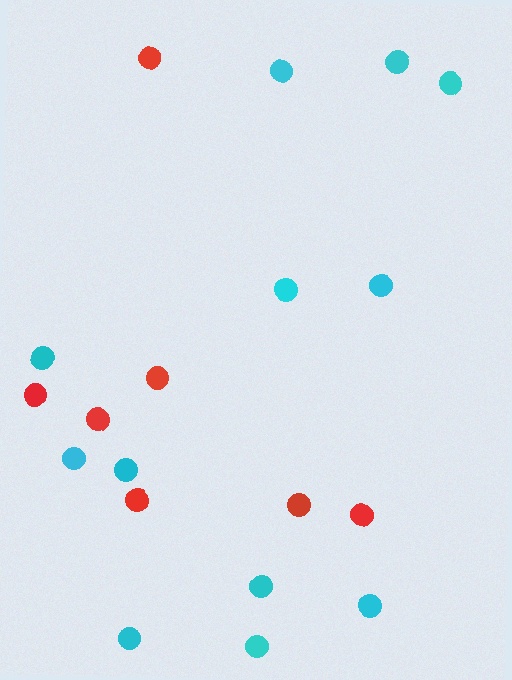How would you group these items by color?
There are 2 groups: one group of cyan circles (12) and one group of red circles (7).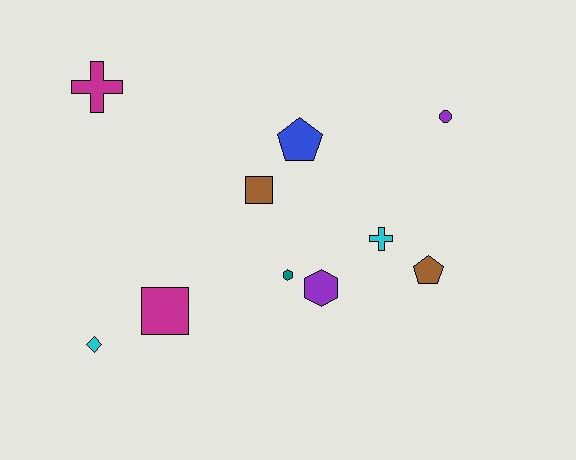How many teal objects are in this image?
There is 1 teal object.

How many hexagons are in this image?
There are 2 hexagons.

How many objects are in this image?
There are 10 objects.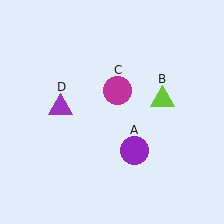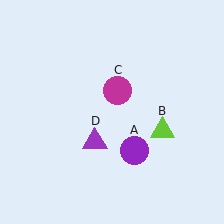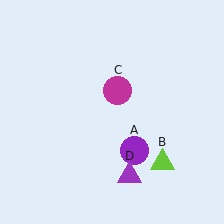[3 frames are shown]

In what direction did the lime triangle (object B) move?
The lime triangle (object B) moved down.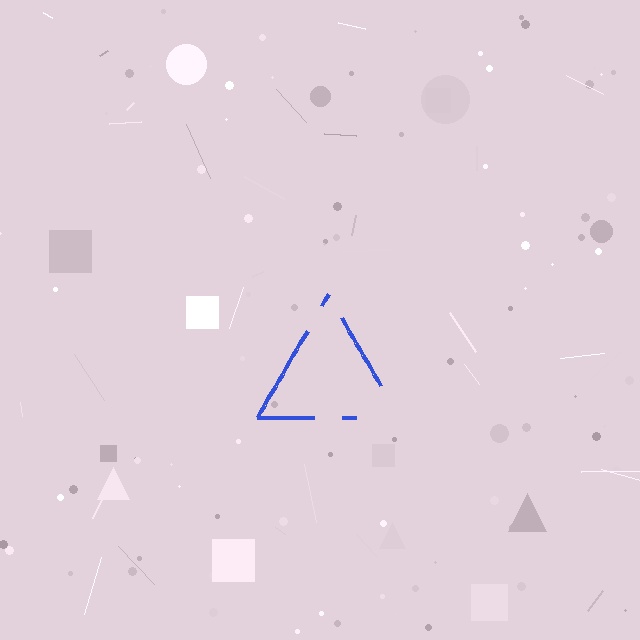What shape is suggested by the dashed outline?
The dashed outline suggests a triangle.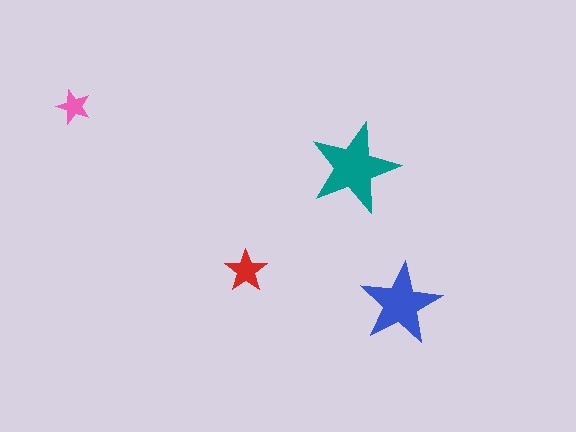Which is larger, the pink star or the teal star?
The teal one.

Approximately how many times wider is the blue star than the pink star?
About 2.5 times wider.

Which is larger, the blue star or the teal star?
The teal one.